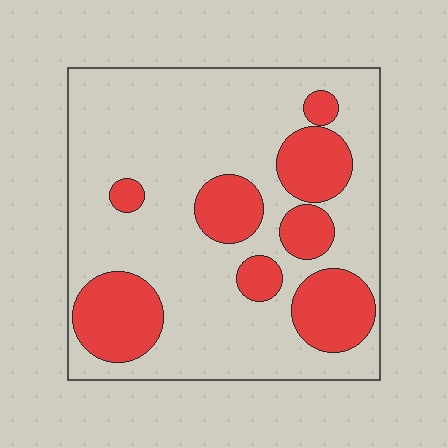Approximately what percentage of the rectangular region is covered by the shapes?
Approximately 25%.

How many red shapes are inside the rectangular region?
8.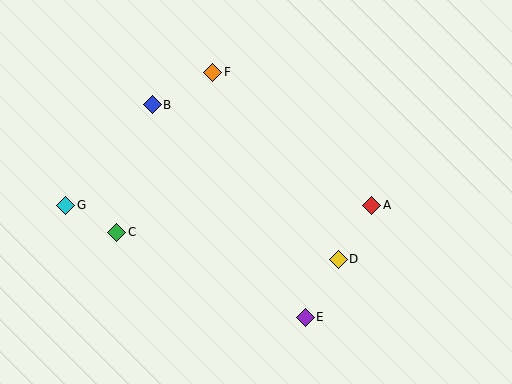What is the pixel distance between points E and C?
The distance between E and C is 207 pixels.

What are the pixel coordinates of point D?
Point D is at (338, 259).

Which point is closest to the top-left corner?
Point B is closest to the top-left corner.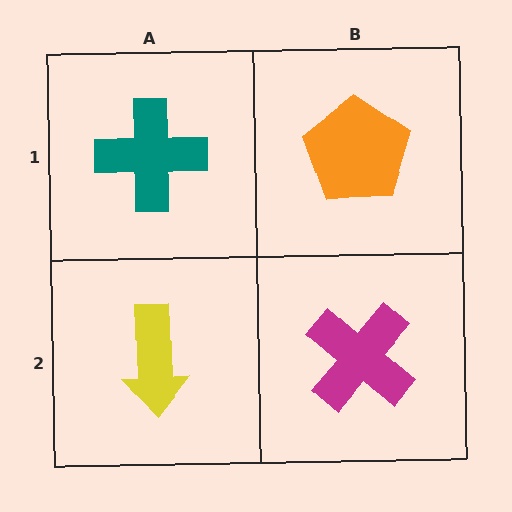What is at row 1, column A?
A teal cross.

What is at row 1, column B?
An orange pentagon.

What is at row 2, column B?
A magenta cross.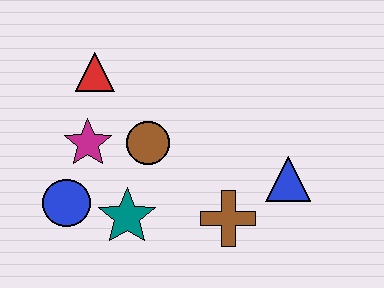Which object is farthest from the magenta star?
The blue triangle is farthest from the magenta star.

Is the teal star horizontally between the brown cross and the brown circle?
No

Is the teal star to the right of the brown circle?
No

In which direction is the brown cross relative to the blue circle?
The brown cross is to the right of the blue circle.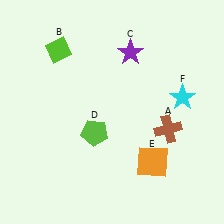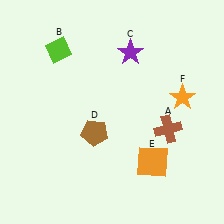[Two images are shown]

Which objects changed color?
D changed from lime to brown. F changed from cyan to orange.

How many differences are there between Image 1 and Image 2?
There are 2 differences between the two images.